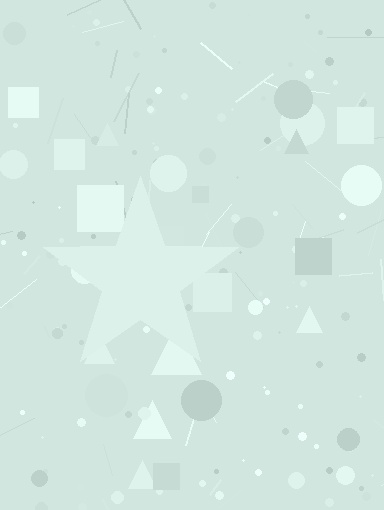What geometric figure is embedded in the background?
A star is embedded in the background.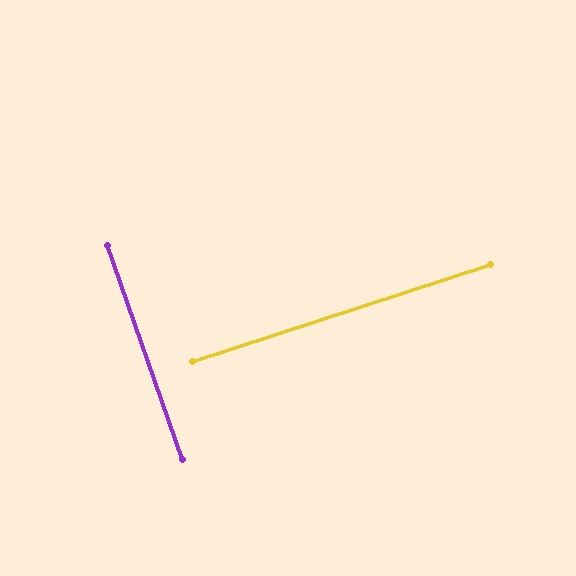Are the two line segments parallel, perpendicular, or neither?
Perpendicular — they meet at approximately 89°.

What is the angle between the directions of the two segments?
Approximately 89 degrees.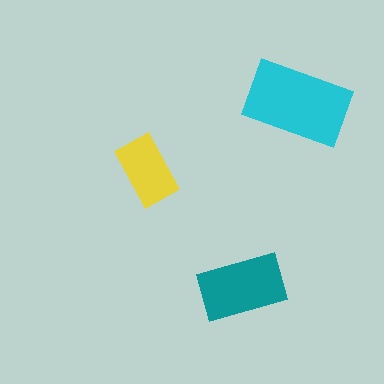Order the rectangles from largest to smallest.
the cyan one, the teal one, the yellow one.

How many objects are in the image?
There are 3 objects in the image.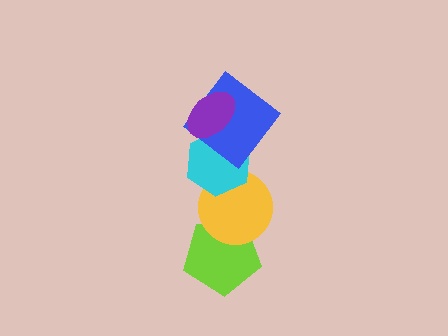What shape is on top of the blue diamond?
The purple ellipse is on top of the blue diamond.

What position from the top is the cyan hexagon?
The cyan hexagon is 3rd from the top.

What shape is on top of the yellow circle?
The cyan hexagon is on top of the yellow circle.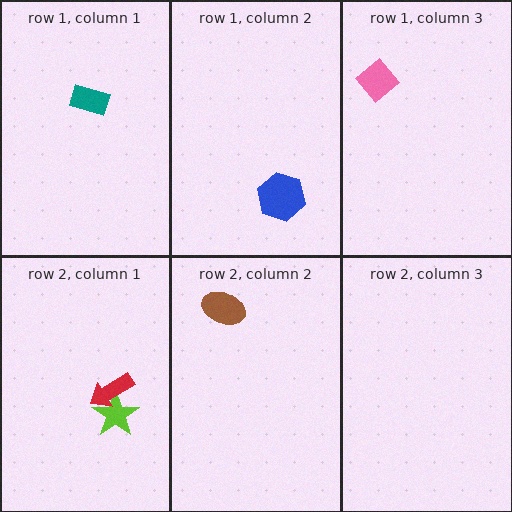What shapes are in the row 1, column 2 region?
The blue hexagon.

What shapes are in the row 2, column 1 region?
The lime star, the red arrow.